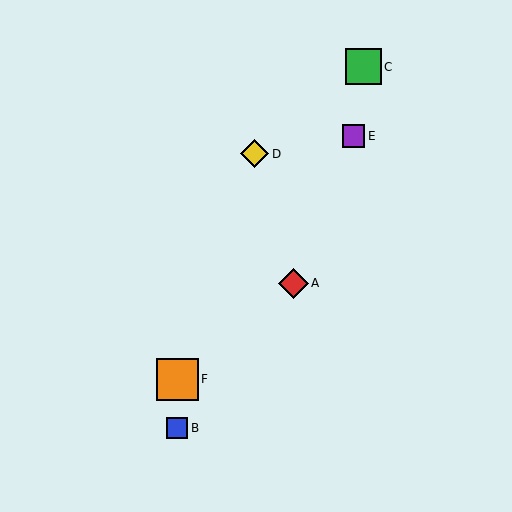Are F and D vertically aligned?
No, F is at x≈177 and D is at x≈255.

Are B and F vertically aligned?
Yes, both are at x≈177.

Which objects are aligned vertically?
Objects B, F are aligned vertically.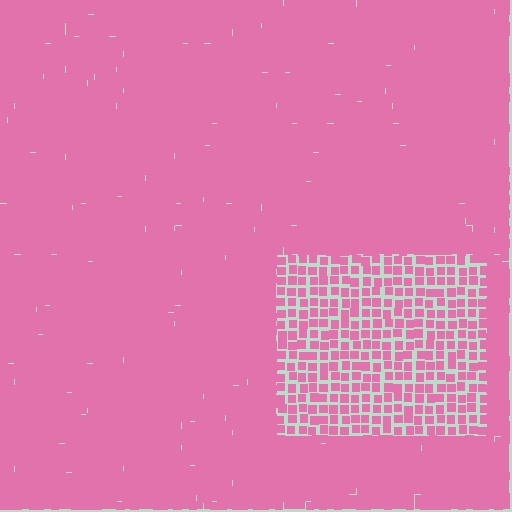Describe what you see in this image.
The image contains small pink elements arranged at two different densities. A rectangle-shaped region is visible where the elements are less densely packed than the surrounding area.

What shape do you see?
I see a rectangle.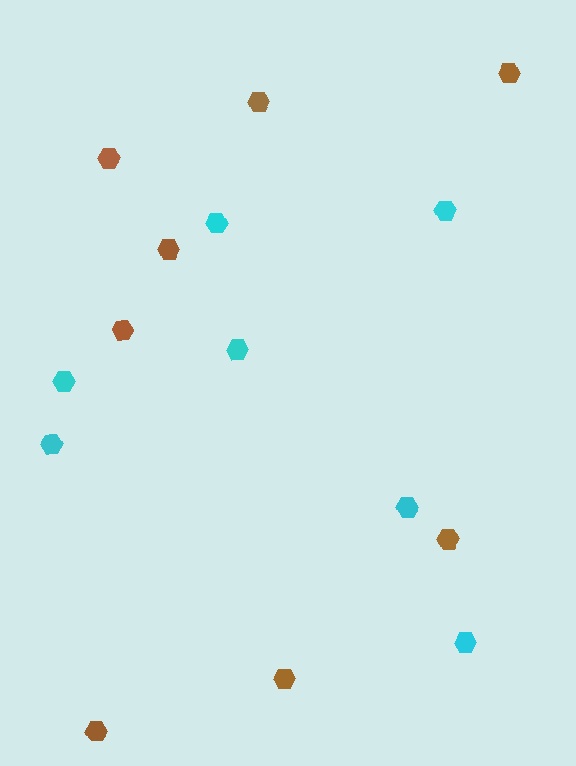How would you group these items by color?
There are 2 groups: one group of brown hexagons (8) and one group of cyan hexagons (7).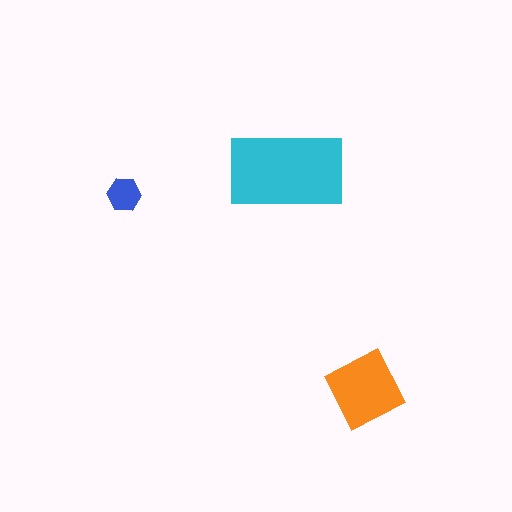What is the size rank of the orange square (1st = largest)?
2nd.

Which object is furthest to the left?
The blue hexagon is leftmost.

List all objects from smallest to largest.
The blue hexagon, the orange square, the cyan rectangle.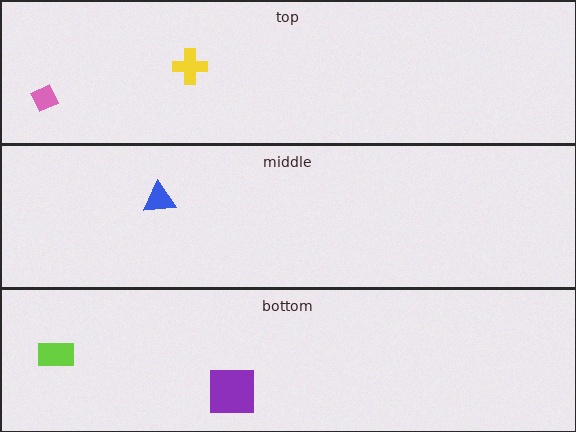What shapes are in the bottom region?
The purple square, the lime rectangle.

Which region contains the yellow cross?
The top region.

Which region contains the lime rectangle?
The bottom region.